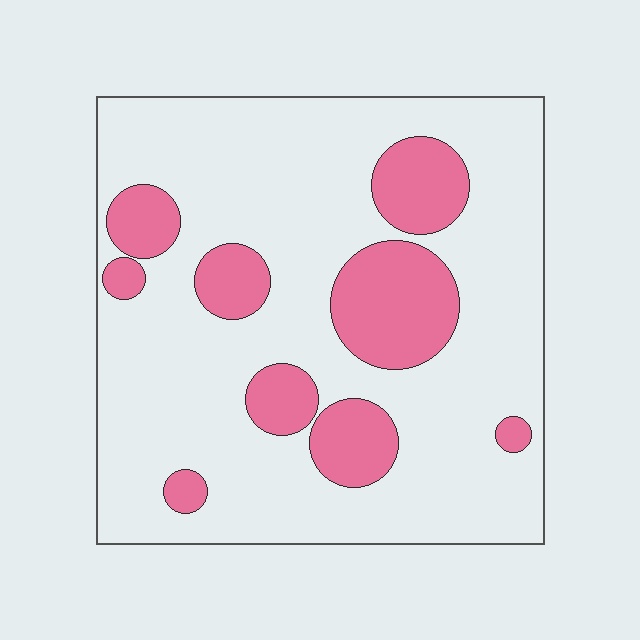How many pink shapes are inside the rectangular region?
9.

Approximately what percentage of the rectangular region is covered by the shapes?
Approximately 20%.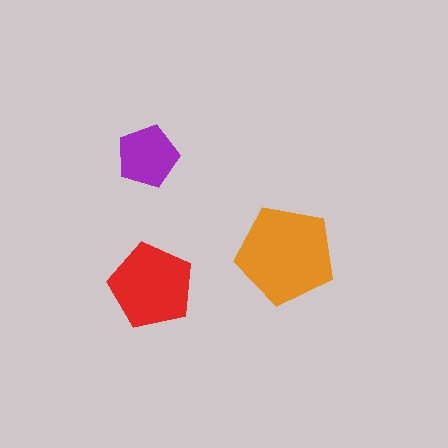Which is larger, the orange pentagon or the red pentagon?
The orange one.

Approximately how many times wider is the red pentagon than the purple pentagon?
About 1.5 times wider.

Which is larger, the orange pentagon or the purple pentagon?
The orange one.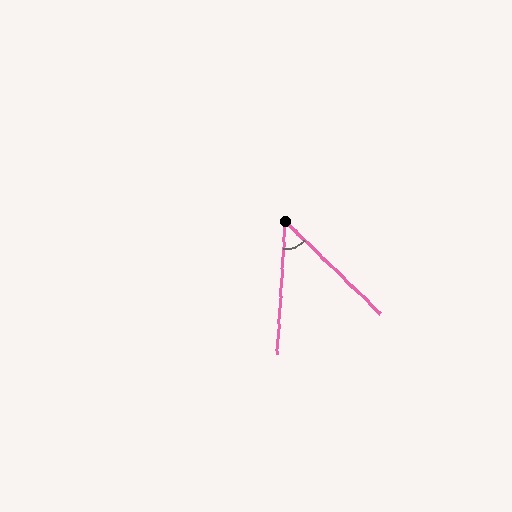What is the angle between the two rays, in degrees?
Approximately 49 degrees.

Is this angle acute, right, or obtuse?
It is acute.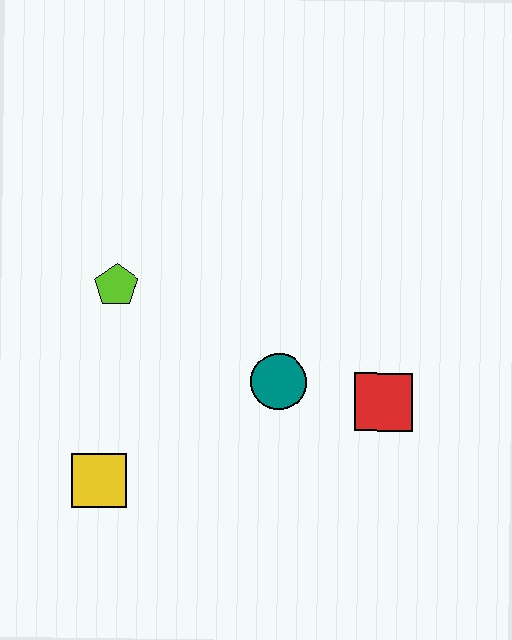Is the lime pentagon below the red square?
No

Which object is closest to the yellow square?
The lime pentagon is closest to the yellow square.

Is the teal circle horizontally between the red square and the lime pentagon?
Yes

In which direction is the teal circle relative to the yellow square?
The teal circle is to the right of the yellow square.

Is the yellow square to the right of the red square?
No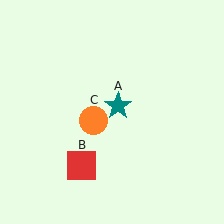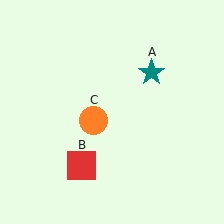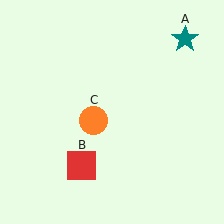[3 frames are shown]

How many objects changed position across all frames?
1 object changed position: teal star (object A).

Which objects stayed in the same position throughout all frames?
Red square (object B) and orange circle (object C) remained stationary.